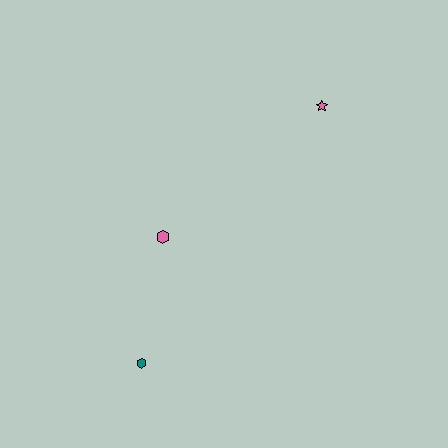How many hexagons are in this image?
There are 2 hexagons.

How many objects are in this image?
There are 3 objects.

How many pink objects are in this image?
There are 2 pink objects.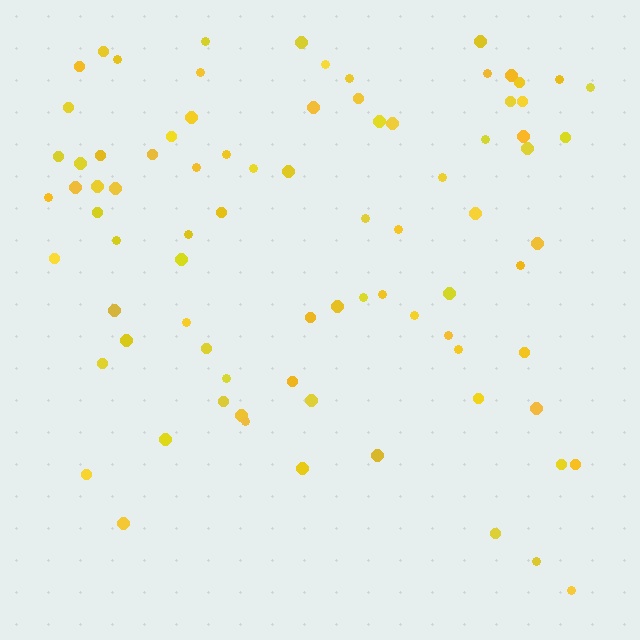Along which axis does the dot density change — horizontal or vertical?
Vertical.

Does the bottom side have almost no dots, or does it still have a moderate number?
Still a moderate number, just noticeably fewer than the top.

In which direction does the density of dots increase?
From bottom to top, with the top side densest.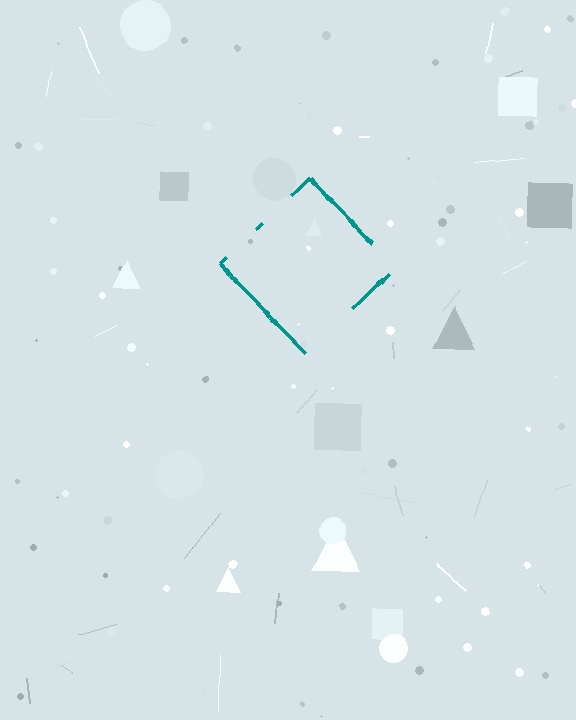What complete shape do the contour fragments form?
The contour fragments form a diamond.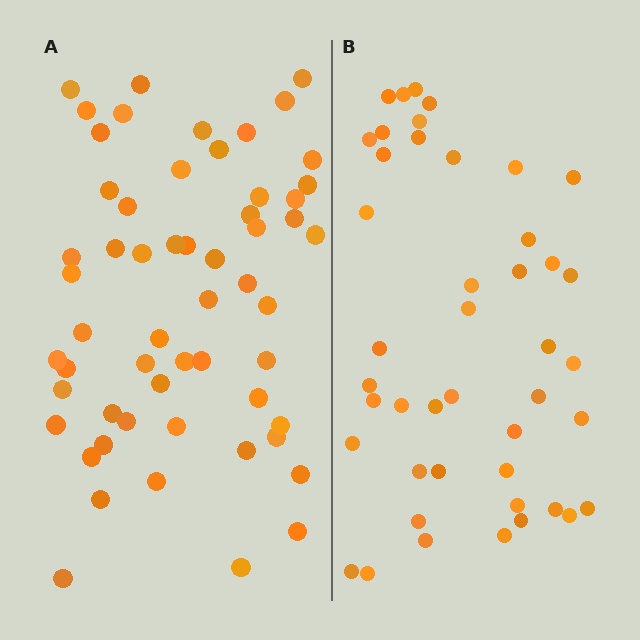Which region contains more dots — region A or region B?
Region A (the left region) has more dots.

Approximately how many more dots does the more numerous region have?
Region A has approximately 15 more dots than region B.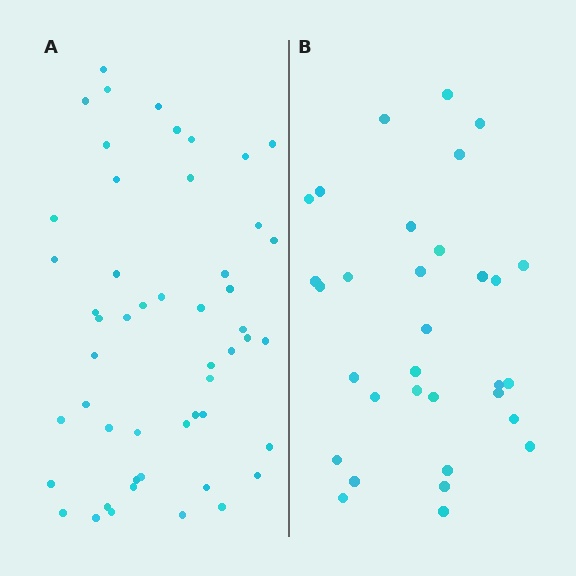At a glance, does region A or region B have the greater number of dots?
Region A (the left region) has more dots.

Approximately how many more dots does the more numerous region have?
Region A has approximately 20 more dots than region B.